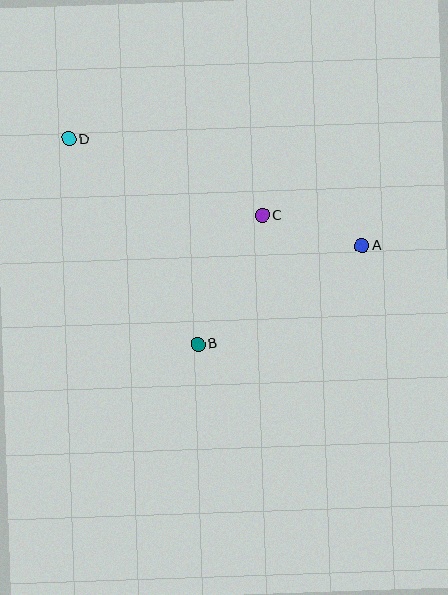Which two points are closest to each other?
Points A and C are closest to each other.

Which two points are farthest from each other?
Points A and D are farthest from each other.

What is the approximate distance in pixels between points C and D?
The distance between C and D is approximately 209 pixels.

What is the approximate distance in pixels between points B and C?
The distance between B and C is approximately 144 pixels.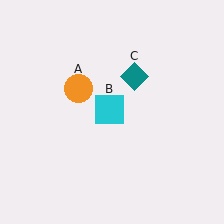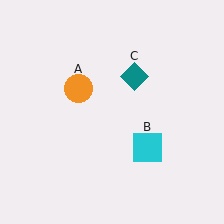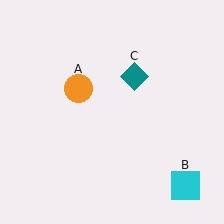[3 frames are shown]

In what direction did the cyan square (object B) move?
The cyan square (object B) moved down and to the right.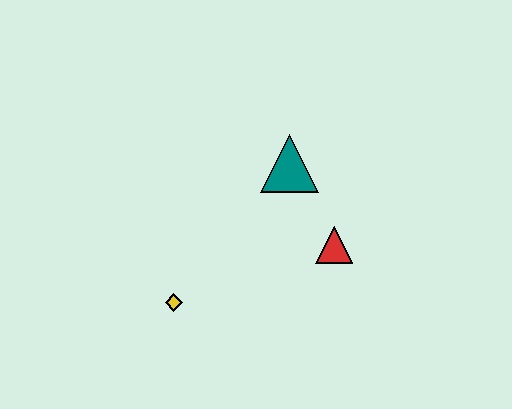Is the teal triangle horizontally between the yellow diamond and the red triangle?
Yes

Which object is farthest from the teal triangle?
The yellow diamond is farthest from the teal triangle.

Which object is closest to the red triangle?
The teal triangle is closest to the red triangle.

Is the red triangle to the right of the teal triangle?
Yes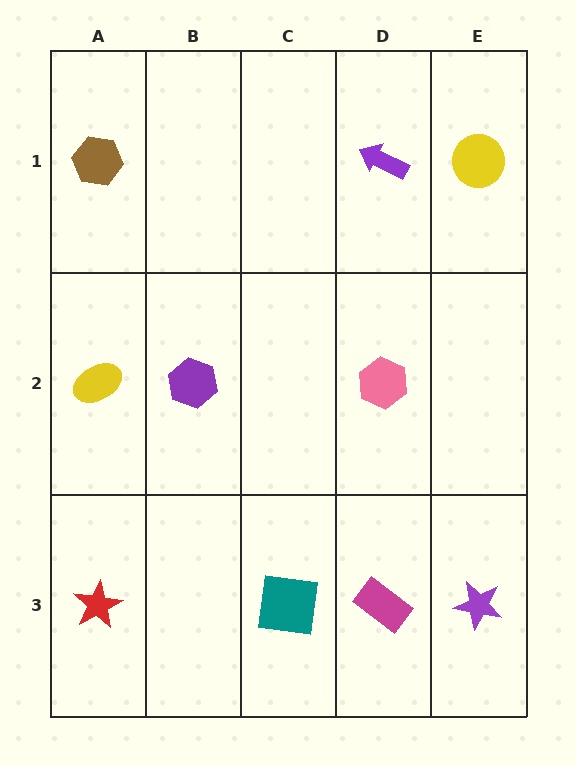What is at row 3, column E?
A purple star.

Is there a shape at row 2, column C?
No, that cell is empty.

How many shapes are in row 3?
4 shapes.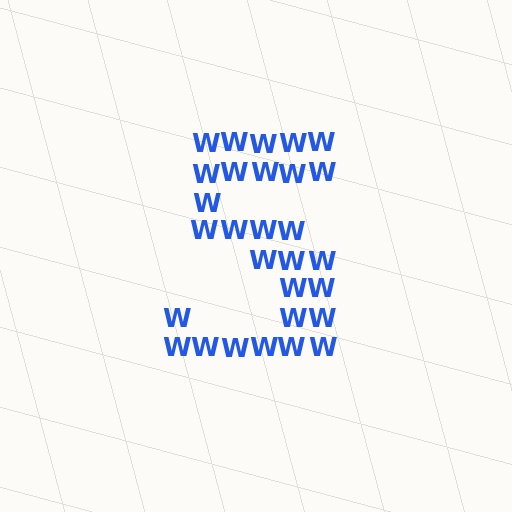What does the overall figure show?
The overall figure shows the digit 5.